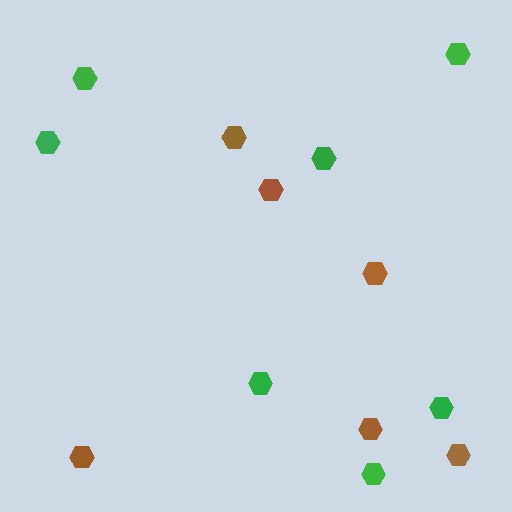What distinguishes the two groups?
There are 2 groups: one group of green hexagons (7) and one group of brown hexagons (6).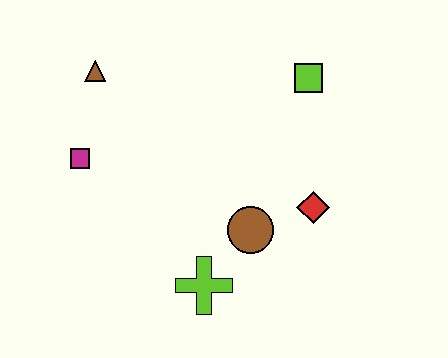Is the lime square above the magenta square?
Yes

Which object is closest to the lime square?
The red diamond is closest to the lime square.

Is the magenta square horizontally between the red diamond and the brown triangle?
No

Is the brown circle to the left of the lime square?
Yes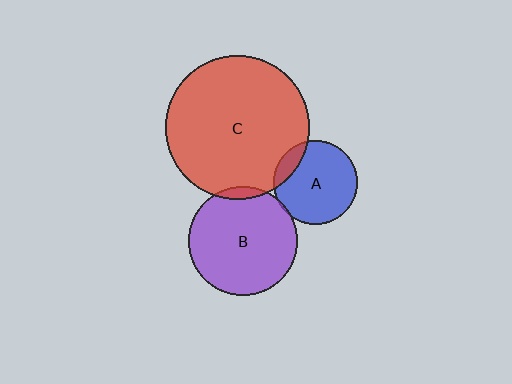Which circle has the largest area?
Circle C (red).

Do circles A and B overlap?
Yes.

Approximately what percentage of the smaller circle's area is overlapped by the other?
Approximately 5%.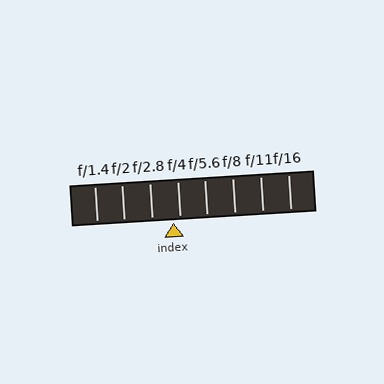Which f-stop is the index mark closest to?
The index mark is closest to f/4.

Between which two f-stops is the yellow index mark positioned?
The index mark is between f/2.8 and f/4.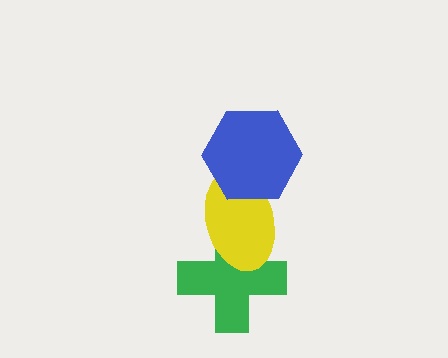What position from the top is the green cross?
The green cross is 3rd from the top.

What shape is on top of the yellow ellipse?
The blue hexagon is on top of the yellow ellipse.